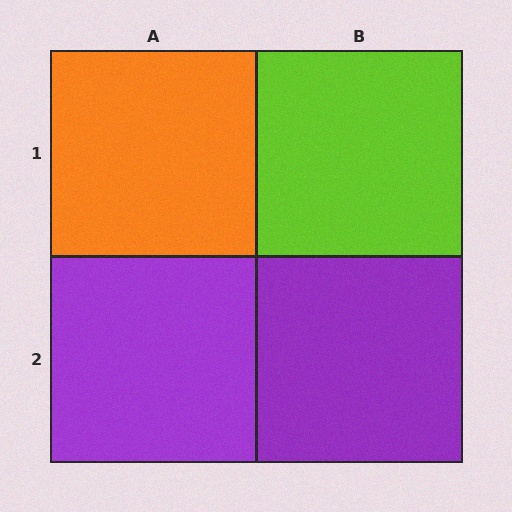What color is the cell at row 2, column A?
Purple.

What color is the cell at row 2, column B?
Purple.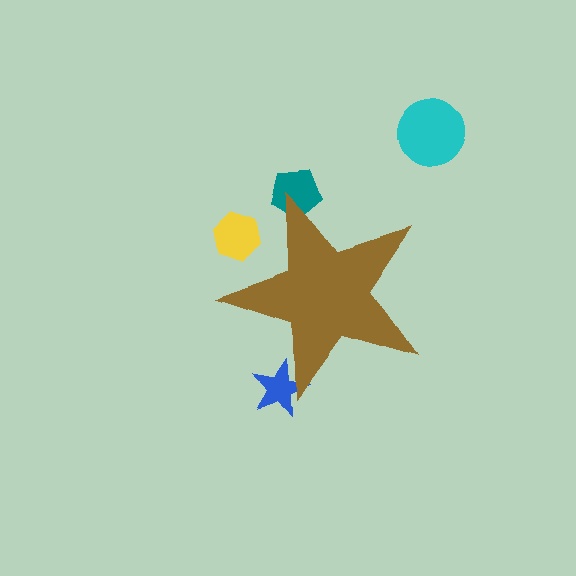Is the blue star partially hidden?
Yes, the blue star is partially hidden behind the brown star.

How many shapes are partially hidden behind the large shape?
3 shapes are partially hidden.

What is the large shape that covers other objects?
A brown star.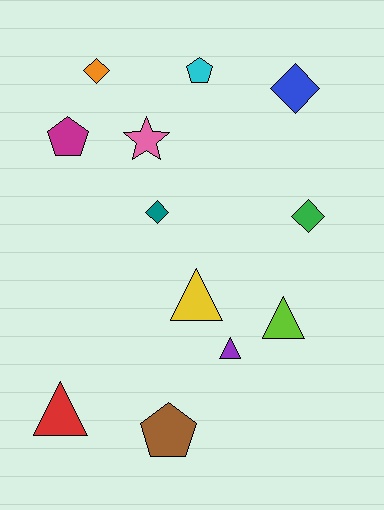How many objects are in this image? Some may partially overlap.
There are 12 objects.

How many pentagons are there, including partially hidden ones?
There are 3 pentagons.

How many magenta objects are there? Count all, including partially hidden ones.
There is 1 magenta object.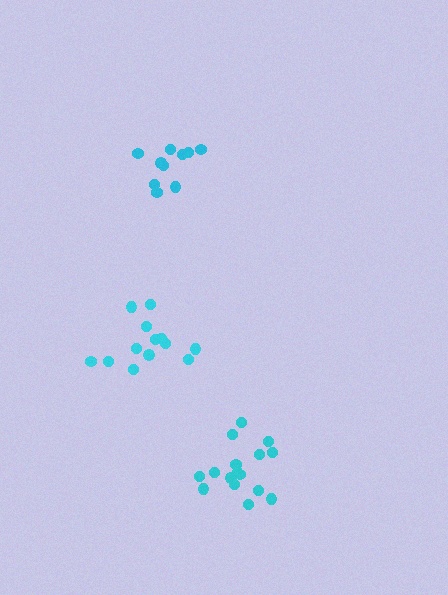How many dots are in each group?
Group 1: 10 dots, Group 2: 13 dots, Group 3: 16 dots (39 total).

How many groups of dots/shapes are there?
There are 3 groups.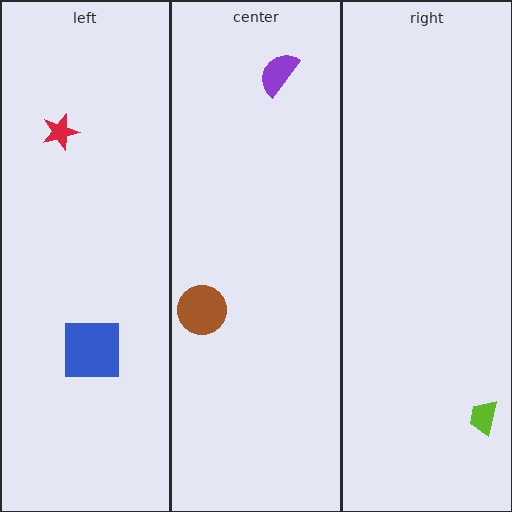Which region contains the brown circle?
The center region.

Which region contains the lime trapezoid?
The right region.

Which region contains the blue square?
The left region.